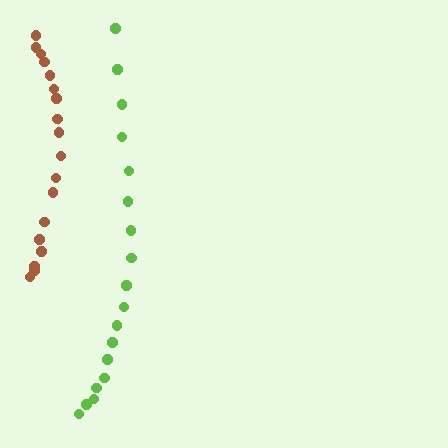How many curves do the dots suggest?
There are 2 distinct paths.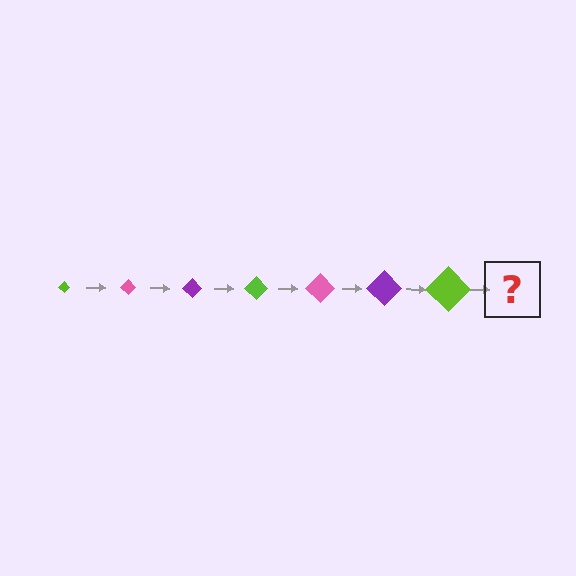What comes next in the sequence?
The next element should be a pink diamond, larger than the previous one.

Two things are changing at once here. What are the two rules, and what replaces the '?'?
The two rules are that the diamond grows larger each step and the color cycles through lime, pink, and purple. The '?' should be a pink diamond, larger than the previous one.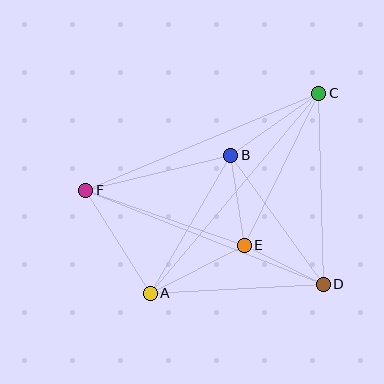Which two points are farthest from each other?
Points A and C are farthest from each other.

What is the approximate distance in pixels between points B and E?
The distance between B and E is approximately 91 pixels.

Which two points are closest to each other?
Points D and E are closest to each other.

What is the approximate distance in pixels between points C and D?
The distance between C and D is approximately 191 pixels.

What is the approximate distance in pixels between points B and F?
The distance between B and F is approximately 149 pixels.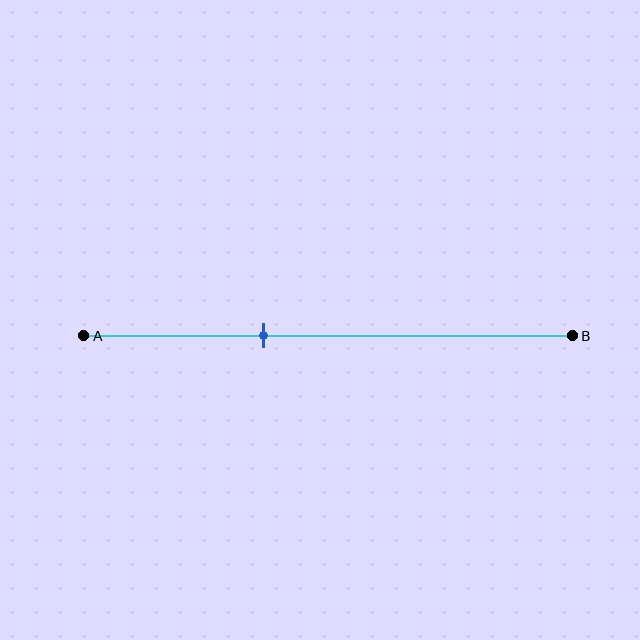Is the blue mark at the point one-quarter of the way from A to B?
No, the mark is at about 35% from A, not at the 25% one-quarter point.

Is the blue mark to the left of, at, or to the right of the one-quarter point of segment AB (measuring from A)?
The blue mark is to the right of the one-quarter point of segment AB.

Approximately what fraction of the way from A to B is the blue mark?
The blue mark is approximately 35% of the way from A to B.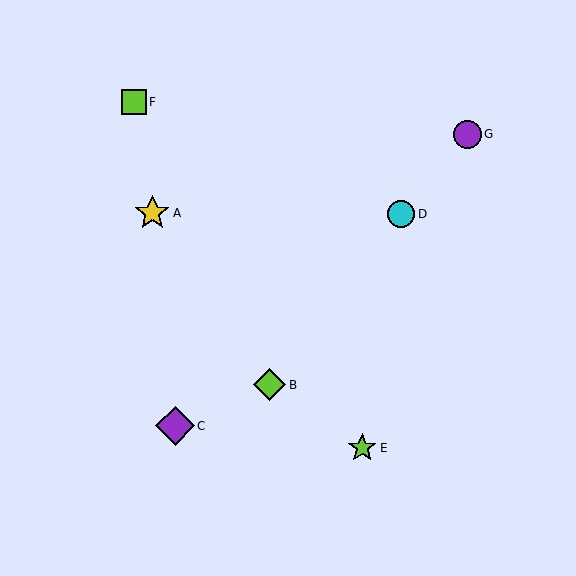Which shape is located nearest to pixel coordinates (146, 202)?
The yellow star (labeled A) at (152, 213) is nearest to that location.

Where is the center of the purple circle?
The center of the purple circle is at (467, 134).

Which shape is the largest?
The purple diamond (labeled C) is the largest.